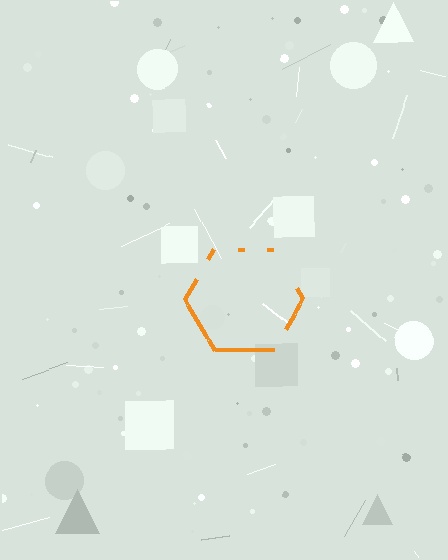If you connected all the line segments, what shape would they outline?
They would outline a hexagon.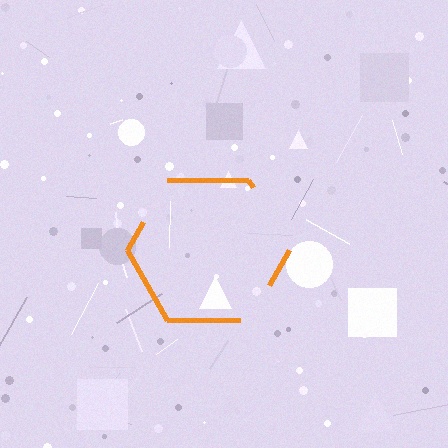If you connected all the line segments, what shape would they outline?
They would outline a hexagon.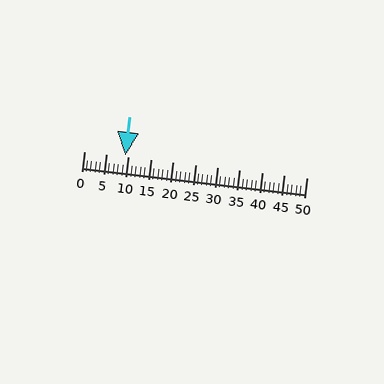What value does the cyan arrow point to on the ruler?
The cyan arrow points to approximately 9.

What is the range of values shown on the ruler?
The ruler shows values from 0 to 50.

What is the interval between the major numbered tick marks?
The major tick marks are spaced 5 units apart.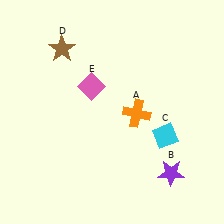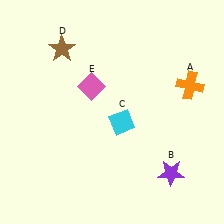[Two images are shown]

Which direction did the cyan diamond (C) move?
The cyan diamond (C) moved left.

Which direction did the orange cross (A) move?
The orange cross (A) moved right.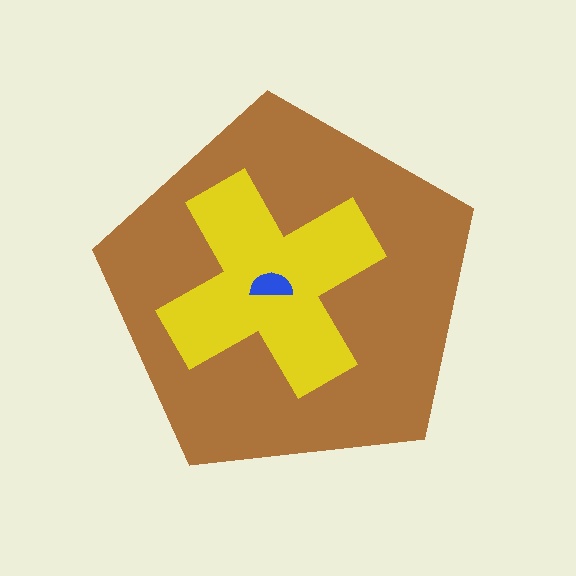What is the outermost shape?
The brown pentagon.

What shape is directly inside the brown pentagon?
The yellow cross.